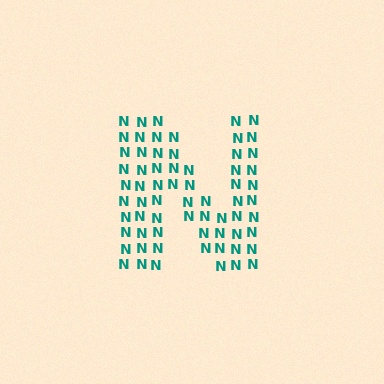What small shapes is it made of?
It is made of small letter N's.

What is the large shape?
The large shape is the letter N.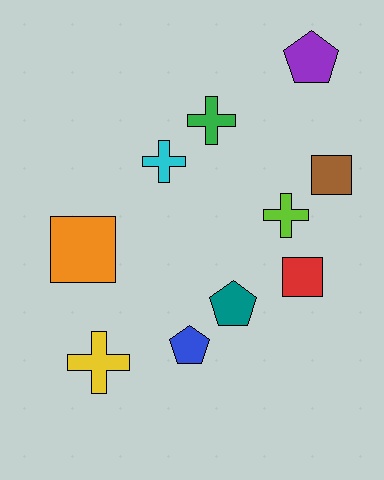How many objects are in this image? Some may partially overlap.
There are 10 objects.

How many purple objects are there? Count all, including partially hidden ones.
There is 1 purple object.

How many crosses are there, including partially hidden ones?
There are 4 crosses.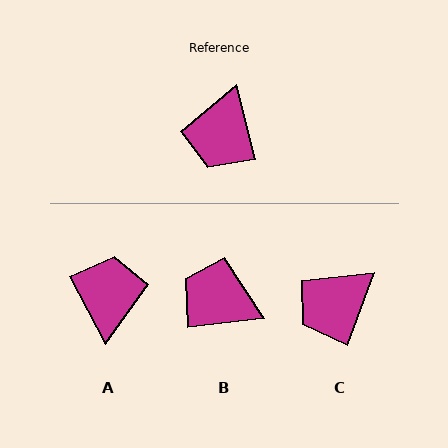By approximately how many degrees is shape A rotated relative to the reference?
Approximately 166 degrees clockwise.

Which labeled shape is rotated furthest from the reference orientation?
A, about 166 degrees away.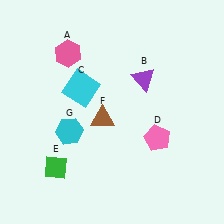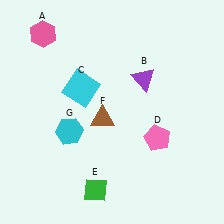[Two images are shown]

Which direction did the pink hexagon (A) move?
The pink hexagon (A) moved left.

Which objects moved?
The objects that moved are: the pink hexagon (A), the green diamond (E).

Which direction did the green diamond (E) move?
The green diamond (E) moved right.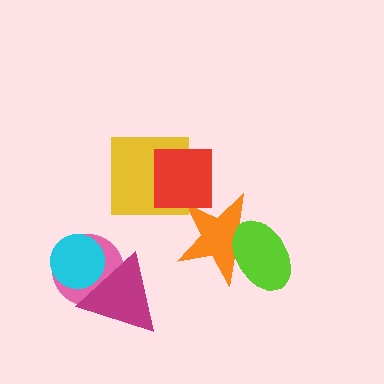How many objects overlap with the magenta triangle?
2 objects overlap with the magenta triangle.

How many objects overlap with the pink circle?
2 objects overlap with the pink circle.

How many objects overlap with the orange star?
1 object overlaps with the orange star.